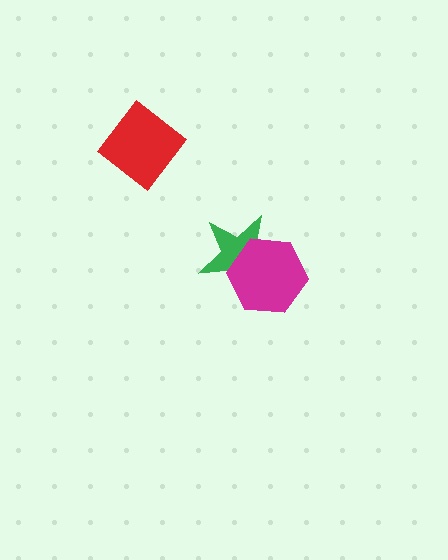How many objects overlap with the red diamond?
0 objects overlap with the red diamond.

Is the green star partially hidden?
Yes, it is partially covered by another shape.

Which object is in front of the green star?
The magenta hexagon is in front of the green star.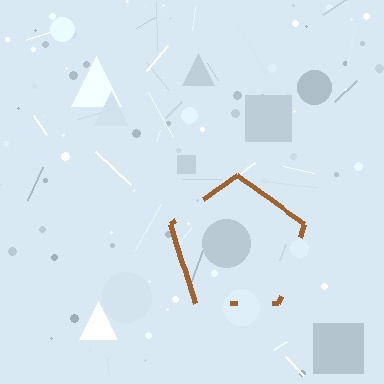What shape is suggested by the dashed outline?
The dashed outline suggests a pentagon.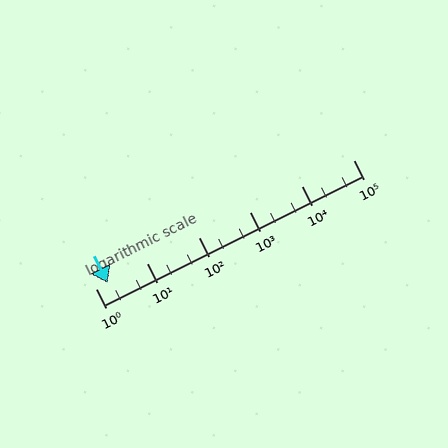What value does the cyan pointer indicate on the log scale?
The pointer indicates approximately 1.7.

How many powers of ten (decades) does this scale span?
The scale spans 5 decades, from 1 to 100000.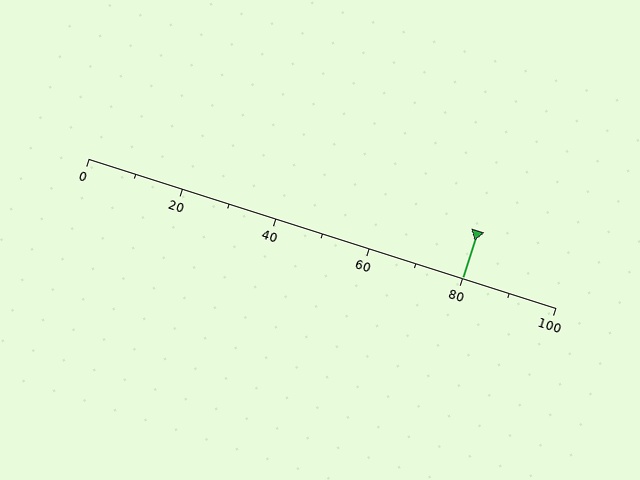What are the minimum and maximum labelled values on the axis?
The axis runs from 0 to 100.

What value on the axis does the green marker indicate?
The marker indicates approximately 80.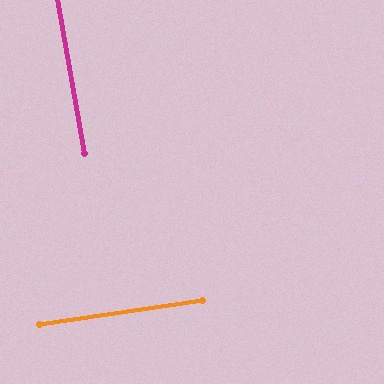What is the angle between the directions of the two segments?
Approximately 88 degrees.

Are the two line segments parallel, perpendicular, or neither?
Perpendicular — they meet at approximately 88°.